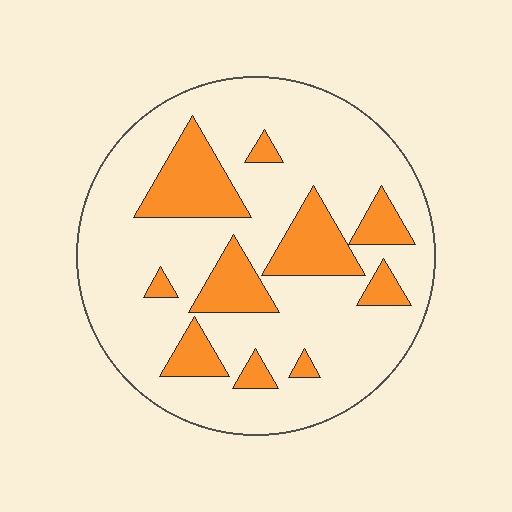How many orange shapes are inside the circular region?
10.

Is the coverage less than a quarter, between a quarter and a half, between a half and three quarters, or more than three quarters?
Less than a quarter.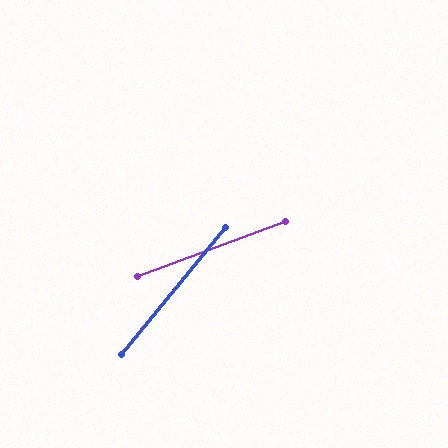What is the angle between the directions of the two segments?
Approximately 31 degrees.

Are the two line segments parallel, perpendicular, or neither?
Neither parallel nor perpendicular — they differ by about 31°.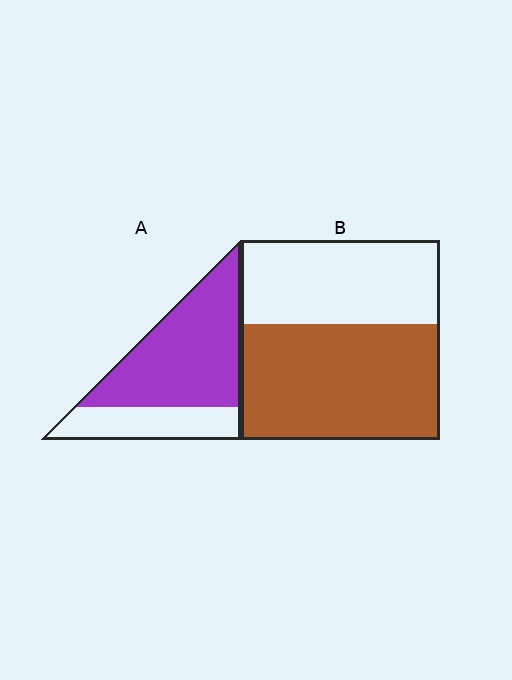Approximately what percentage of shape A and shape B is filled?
A is approximately 70% and B is approximately 60%.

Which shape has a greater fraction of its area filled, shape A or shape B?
Shape A.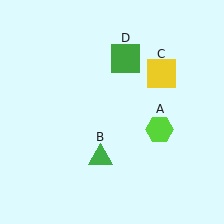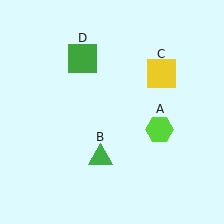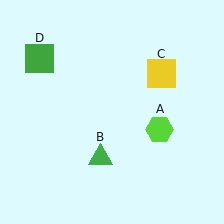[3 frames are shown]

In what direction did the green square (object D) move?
The green square (object D) moved left.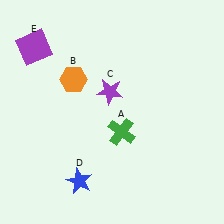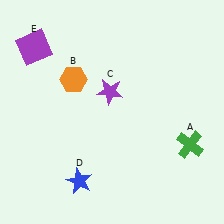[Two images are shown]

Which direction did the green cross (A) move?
The green cross (A) moved right.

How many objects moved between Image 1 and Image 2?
1 object moved between the two images.